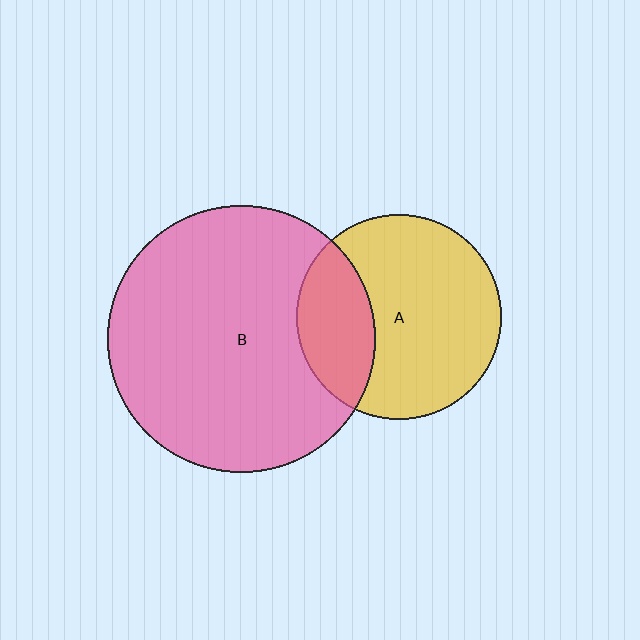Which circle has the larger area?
Circle B (pink).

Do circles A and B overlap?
Yes.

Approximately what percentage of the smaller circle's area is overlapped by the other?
Approximately 30%.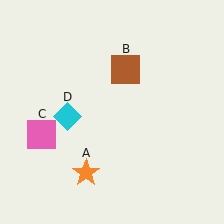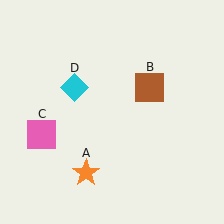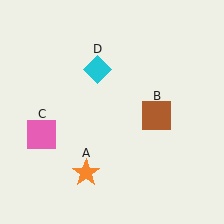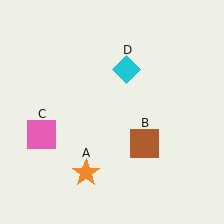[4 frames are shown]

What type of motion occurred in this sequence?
The brown square (object B), cyan diamond (object D) rotated clockwise around the center of the scene.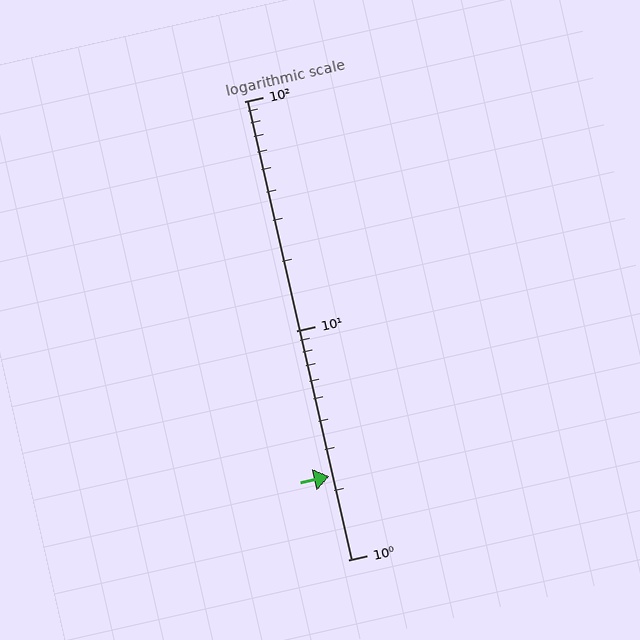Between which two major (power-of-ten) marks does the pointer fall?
The pointer is between 1 and 10.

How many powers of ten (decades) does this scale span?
The scale spans 2 decades, from 1 to 100.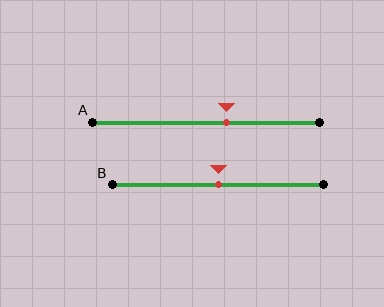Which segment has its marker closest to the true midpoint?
Segment B has its marker closest to the true midpoint.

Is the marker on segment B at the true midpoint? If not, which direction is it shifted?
Yes, the marker on segment B is at the true midpoint.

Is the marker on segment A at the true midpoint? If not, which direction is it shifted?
No, the marker on segment A is shifted to the right by about 9% of the segment length.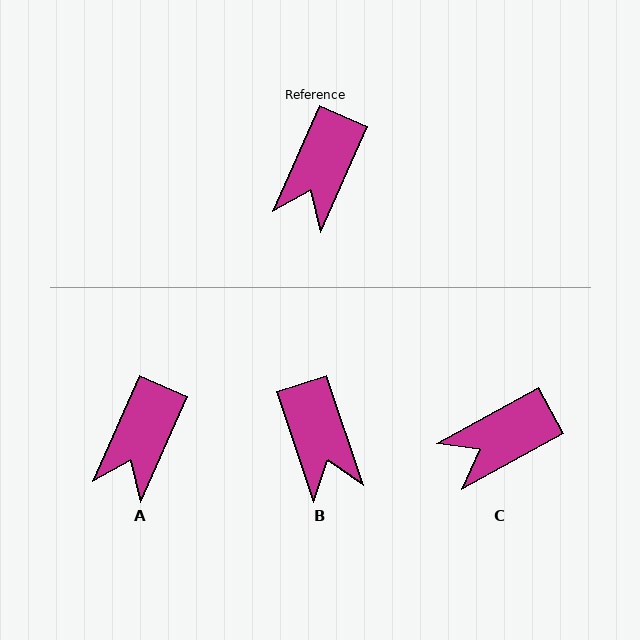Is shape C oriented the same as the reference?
No, it is off by about 38 degrees.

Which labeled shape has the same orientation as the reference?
A.